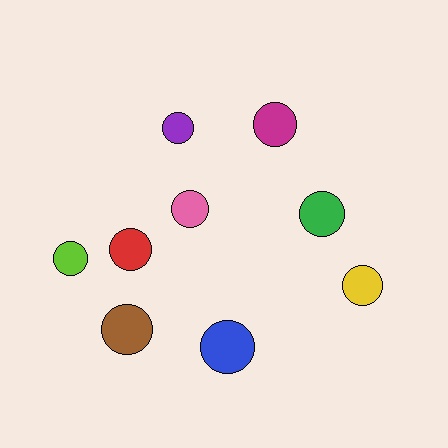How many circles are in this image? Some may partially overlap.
There are 9 circles.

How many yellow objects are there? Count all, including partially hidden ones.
There is 1 yellow object.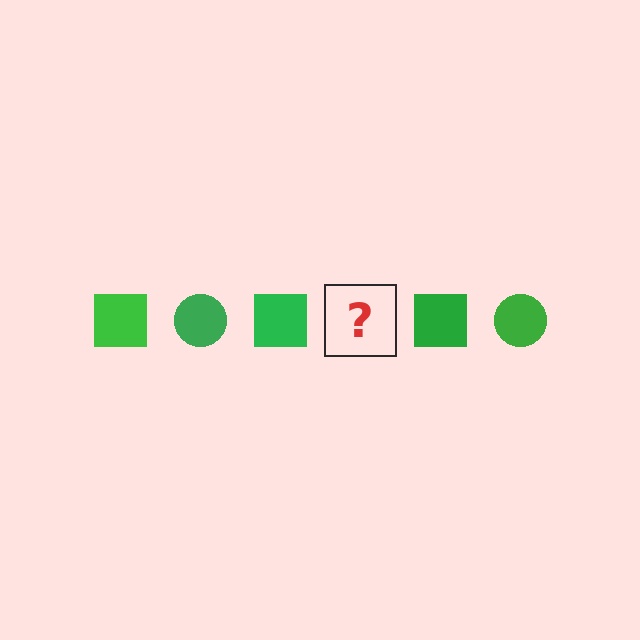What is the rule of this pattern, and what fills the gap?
The rule is that the pattern cycles through square, circle shapes in green. The gap should be filled with a green circle.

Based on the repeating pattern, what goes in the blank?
The blank should be a green circle.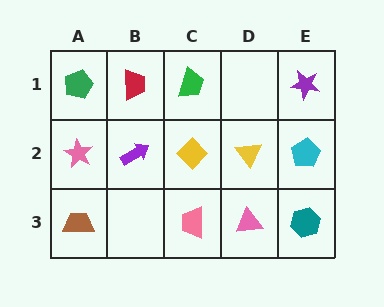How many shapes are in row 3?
4 shapes.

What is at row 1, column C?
A green trapezoid.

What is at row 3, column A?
A brown trapezoid.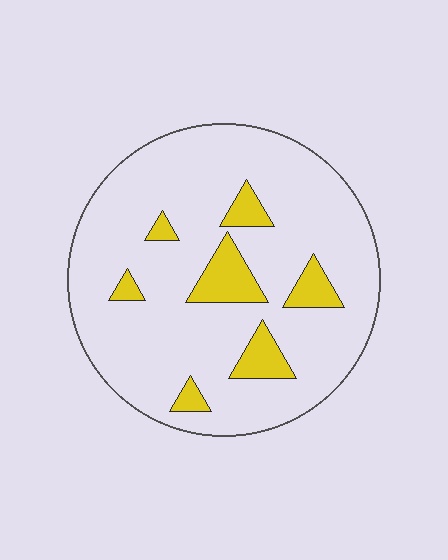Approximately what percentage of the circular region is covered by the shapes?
Approximately 15%.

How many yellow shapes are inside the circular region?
7.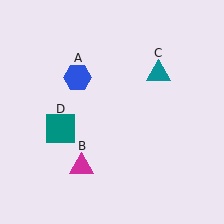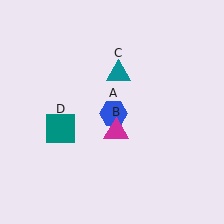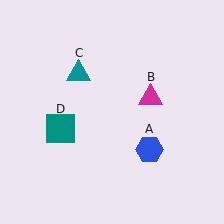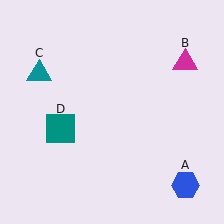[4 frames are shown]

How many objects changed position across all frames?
3 objects changed position: blue hexagon (object A), magenta triangle (object B), teal triangle (object C).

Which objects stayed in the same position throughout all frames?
Teal square (object D) remained stationary.